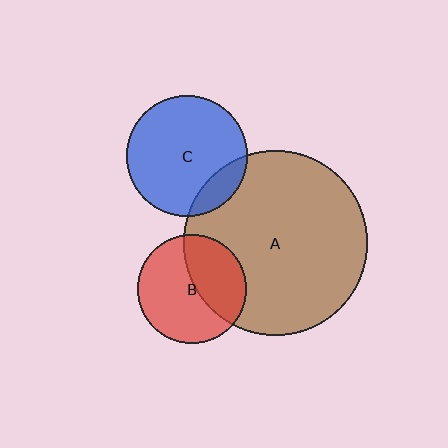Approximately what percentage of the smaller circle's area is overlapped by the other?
Approximately 15%.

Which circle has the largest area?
Circle A (brown).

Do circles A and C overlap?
Yes.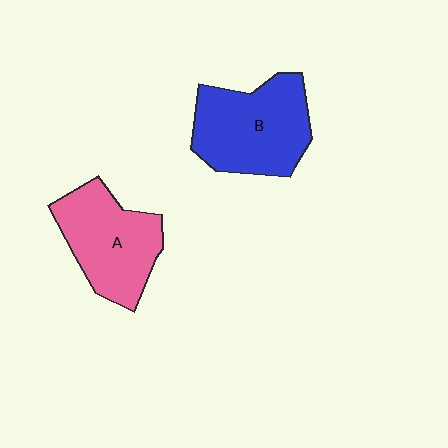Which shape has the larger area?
Shape B (blue).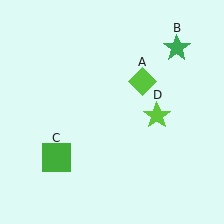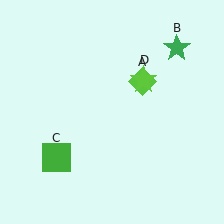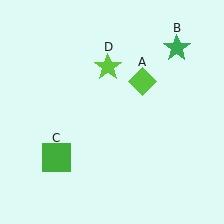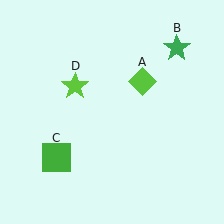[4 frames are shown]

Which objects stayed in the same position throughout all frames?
Lime diamond (object A) and green star (object B) and green square (object C) remained stationary.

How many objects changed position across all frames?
1 object changed position: lime star (object D).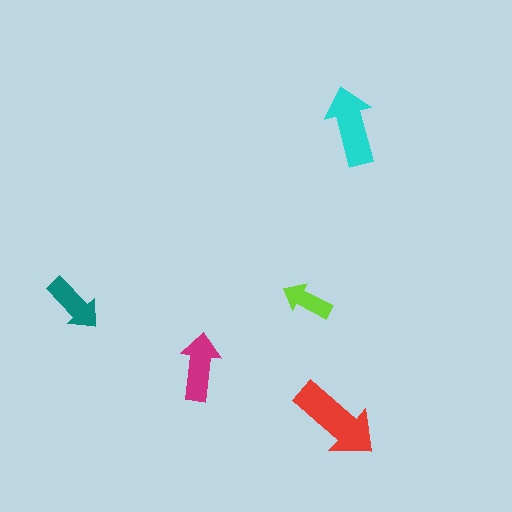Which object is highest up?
The cyan arrow is topmost.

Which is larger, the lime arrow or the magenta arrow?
The magenta one.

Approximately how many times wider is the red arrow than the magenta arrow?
About 1.5 times wider.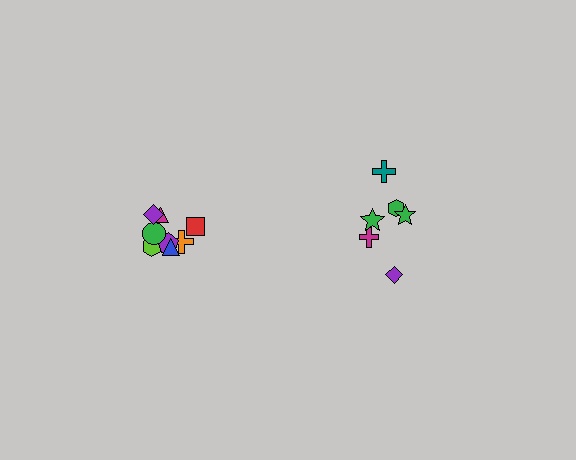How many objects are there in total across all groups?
There are 14 objects.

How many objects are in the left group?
There are 8 objects.